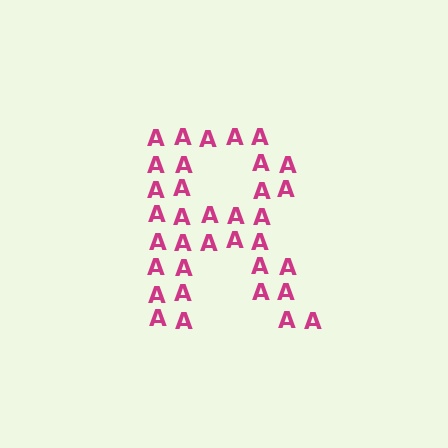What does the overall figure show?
The overall figure shows the letter R.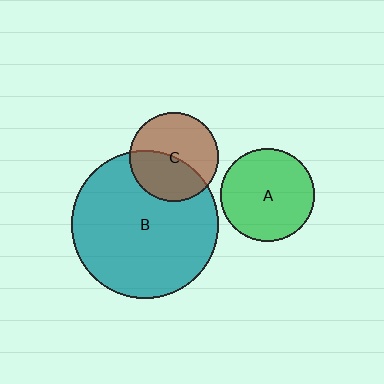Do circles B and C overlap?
Yes.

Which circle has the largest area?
Circle B (teal).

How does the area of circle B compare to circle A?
Approximately 2.5 times.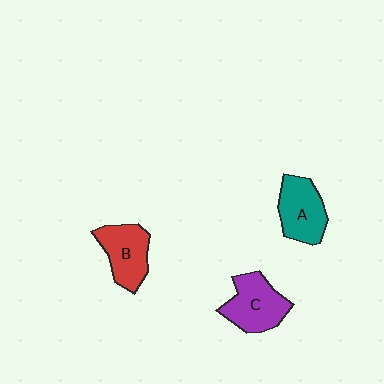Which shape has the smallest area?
Shape B (red).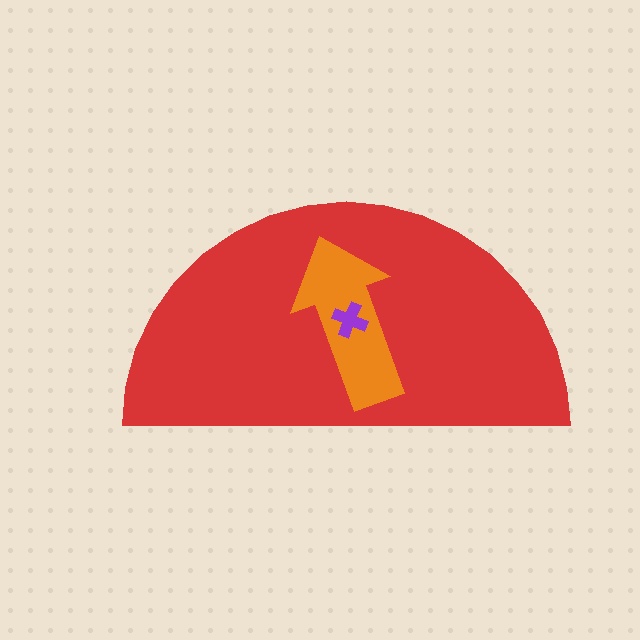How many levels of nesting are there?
3.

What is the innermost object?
The purple cross.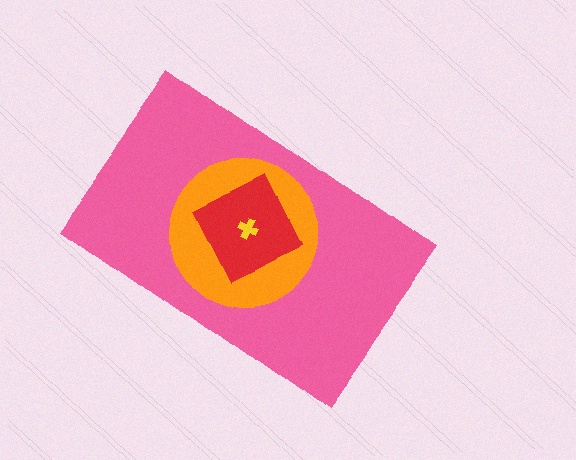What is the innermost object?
The yellow cross.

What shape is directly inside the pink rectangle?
The orange circle.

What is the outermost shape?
The pink rectangle.